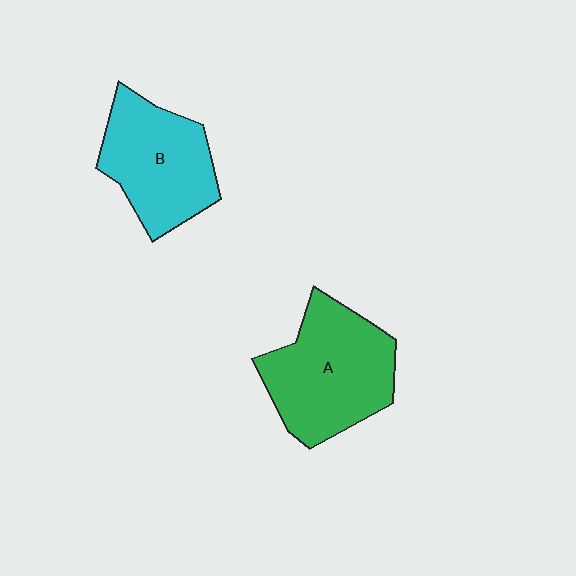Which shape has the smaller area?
Shape B (cyan).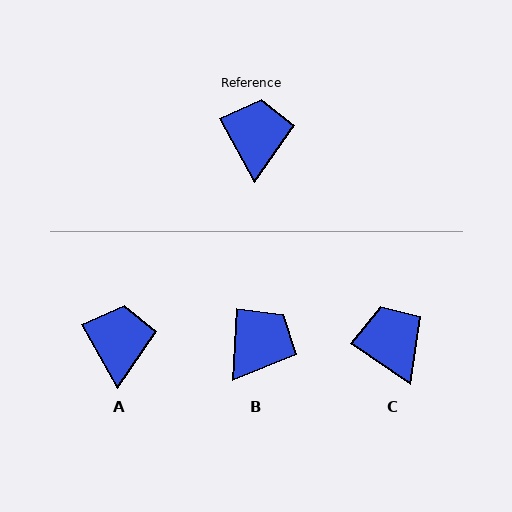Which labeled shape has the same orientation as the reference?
A.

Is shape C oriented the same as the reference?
No, it is off by about 26 degrees.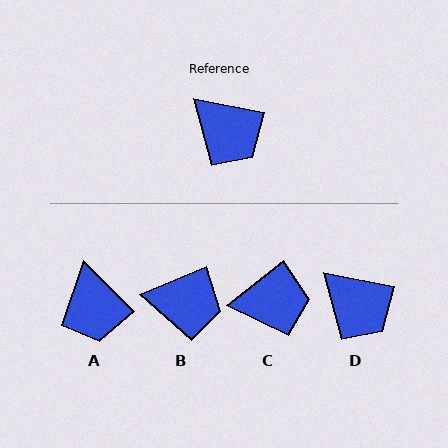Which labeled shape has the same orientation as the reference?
D.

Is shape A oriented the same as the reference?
No, it is off by about 34 degrees.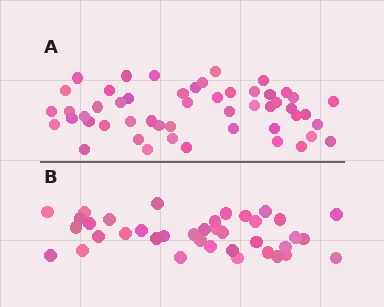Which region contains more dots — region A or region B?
Region A (the top region) has more dots.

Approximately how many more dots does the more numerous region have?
Region A has approximately 15 more dots than region B.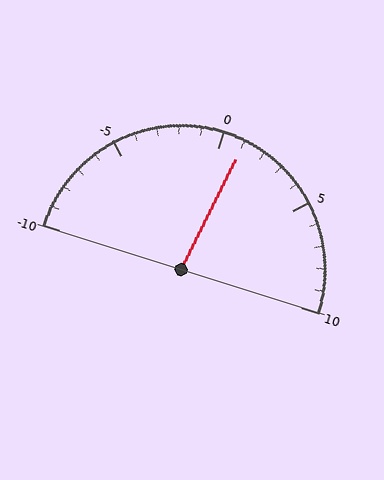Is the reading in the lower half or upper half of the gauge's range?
The reading is in the upper half of the range (-10 to 10).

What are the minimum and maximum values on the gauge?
The gauge ranges from -10 to 10.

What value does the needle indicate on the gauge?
The needle indicates approximately 1.